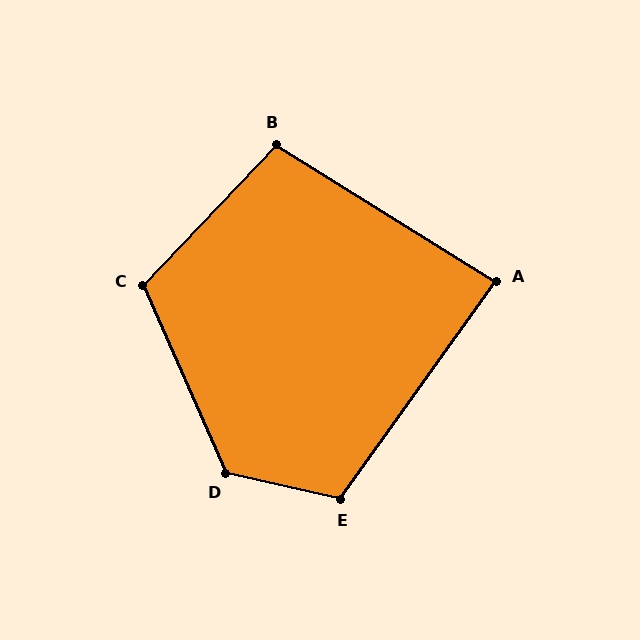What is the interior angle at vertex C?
Approximately 113 degrees (obtuse).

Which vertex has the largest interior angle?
D, at approximately 126 degrees.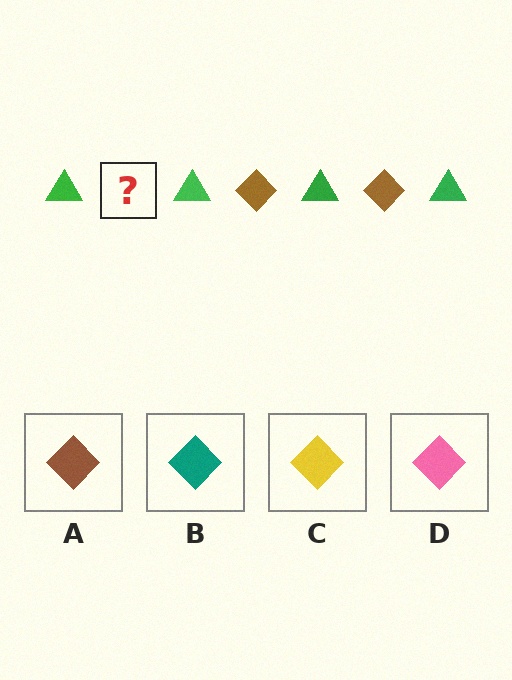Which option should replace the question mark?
Option A.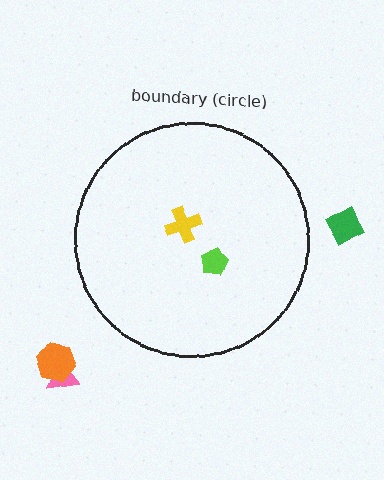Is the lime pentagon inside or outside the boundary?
Inside.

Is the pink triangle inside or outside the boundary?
Outside.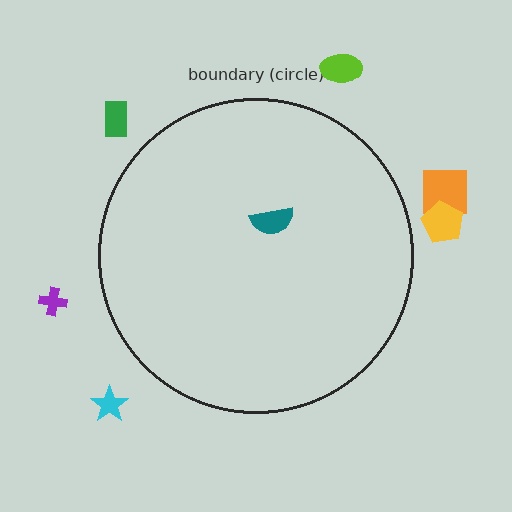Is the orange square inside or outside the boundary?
Outside.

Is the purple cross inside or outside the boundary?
Outside.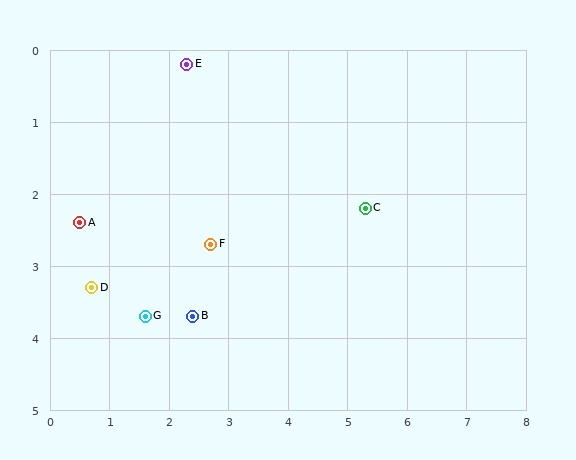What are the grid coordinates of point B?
Point B is at approximately (2.4, 3.7).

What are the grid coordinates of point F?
Point F is at approximately (2.7, 2.7).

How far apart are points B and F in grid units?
Points B and F are about 1.0 grid units apart.